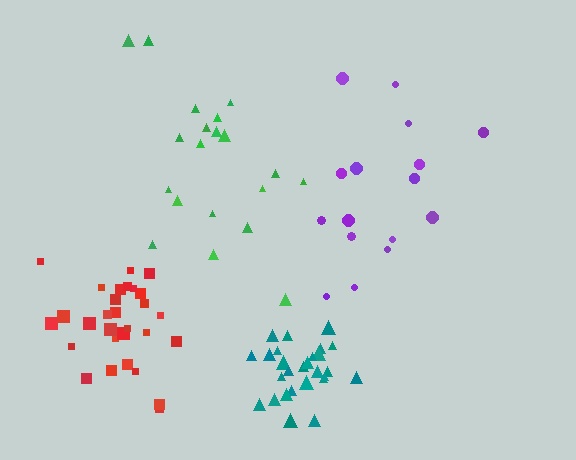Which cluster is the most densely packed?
Teal.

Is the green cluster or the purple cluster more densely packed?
Green.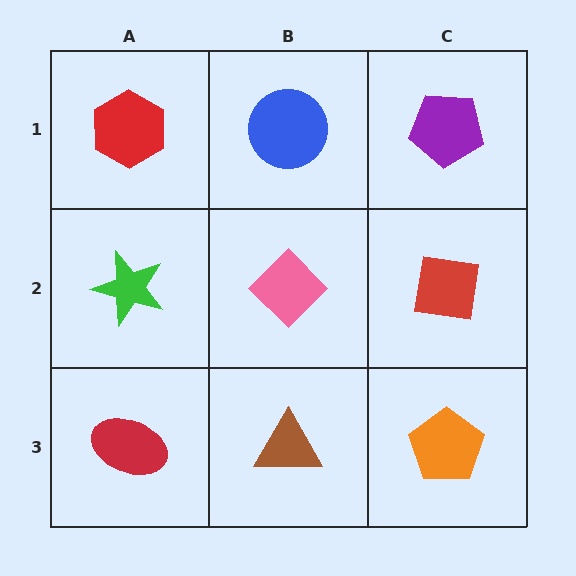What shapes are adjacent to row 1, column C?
A red square (row 2, column C), a blue circle (row 1, column B).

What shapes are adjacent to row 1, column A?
A green star (row 2, column A), a blue circle (row 1, column B).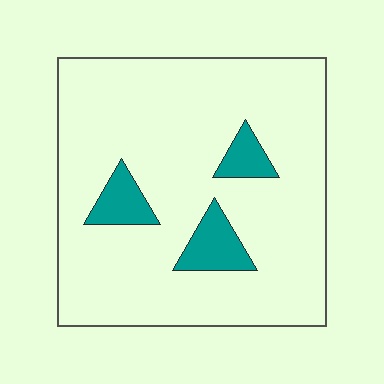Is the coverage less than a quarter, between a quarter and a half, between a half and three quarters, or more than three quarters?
Less than a quarter.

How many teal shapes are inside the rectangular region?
3.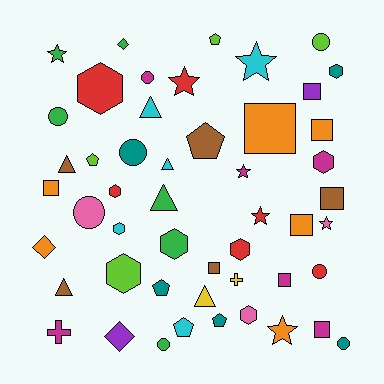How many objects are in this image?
There are 50 objects.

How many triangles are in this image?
There are 6 triangles.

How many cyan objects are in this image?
There are 5 cyan objects.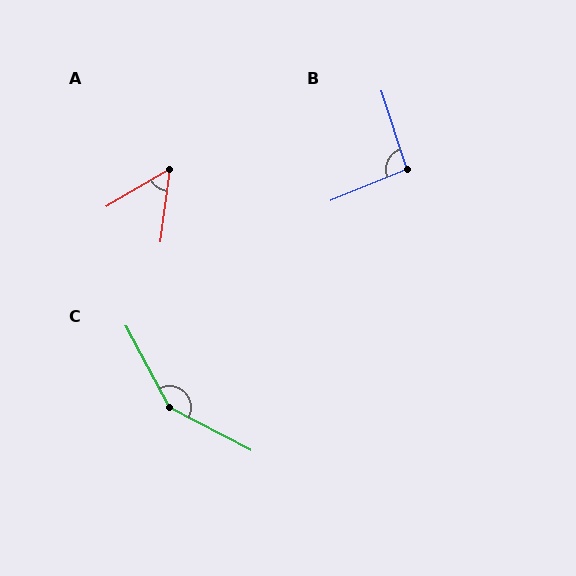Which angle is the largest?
C, at approximately 146 degrees.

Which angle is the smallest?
A, at approximately 52 degrees.